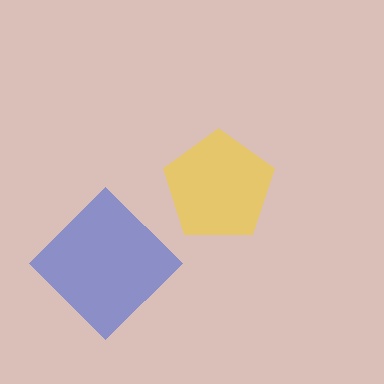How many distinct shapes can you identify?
There are 2 distinct shapes: a yellow pentagon, a blue diamond.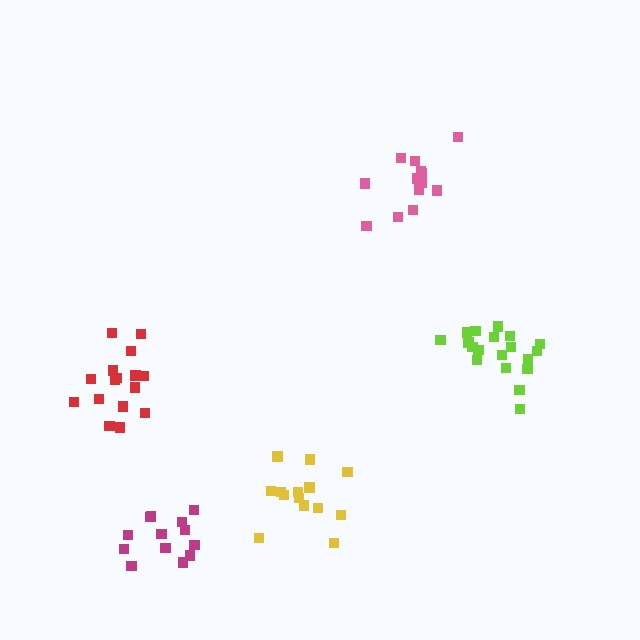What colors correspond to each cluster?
The clusters are colored: yellow, pink, lime, red, magenta.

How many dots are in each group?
Group 1: 14 dots, Group 2: 14 dots, Group 3: 19 dots, Group 4: 16 dots, Group 5: 13 dots (76 total).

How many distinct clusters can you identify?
There are 5 distinct clusters.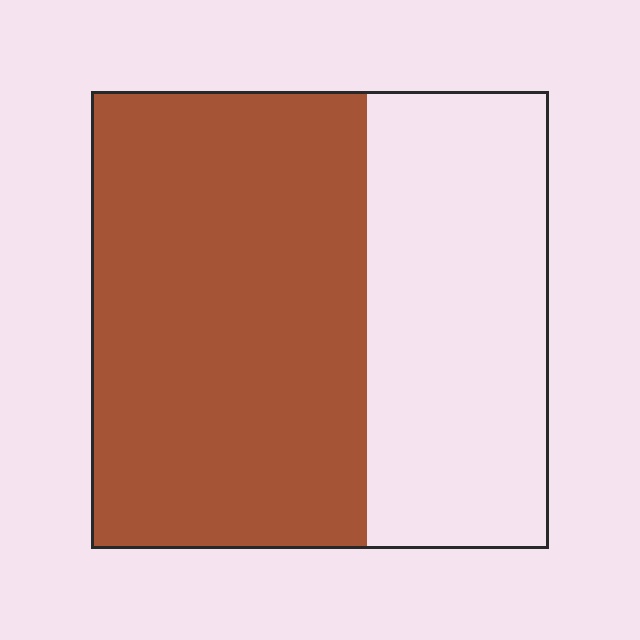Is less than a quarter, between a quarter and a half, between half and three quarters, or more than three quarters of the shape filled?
Between half and three quarters.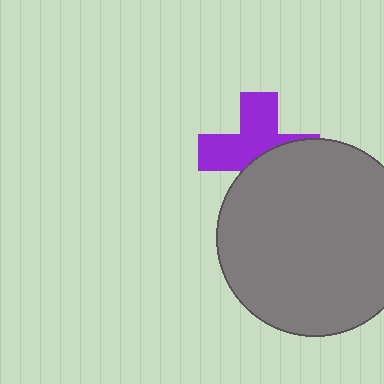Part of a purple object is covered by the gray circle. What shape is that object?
It is a cross.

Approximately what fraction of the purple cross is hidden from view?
Roughly 44% of the purple cross is hidden behind the gray circle.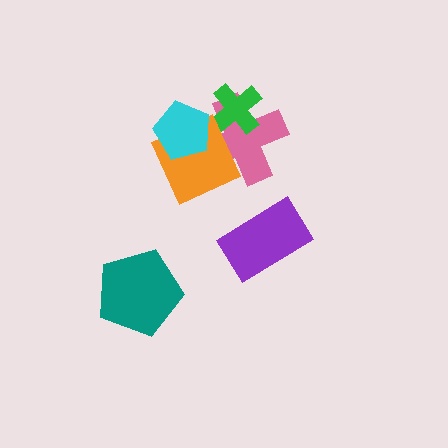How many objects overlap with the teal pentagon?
0 objects overlap with the teal pentagon.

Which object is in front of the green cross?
The orange diamond is in front of the green cross.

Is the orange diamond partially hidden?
Yes, it is partially covered by another shape.